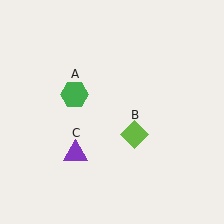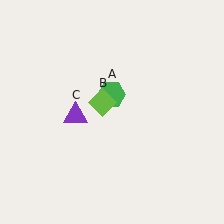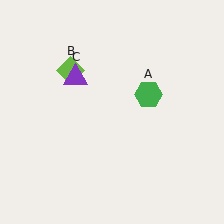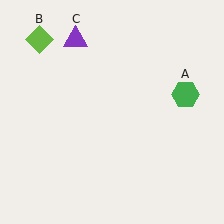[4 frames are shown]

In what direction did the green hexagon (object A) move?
The green hexagon (object A) moved right.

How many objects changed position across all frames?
3 objects changed position: green hexagon (object A), lime diamond (object B), purple triangle (object C).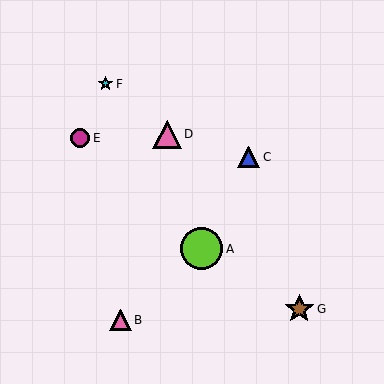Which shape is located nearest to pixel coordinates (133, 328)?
The pink triangle (labeled B) at (121, 320) is nearest to that location.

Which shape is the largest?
The lime circle (labeled A) is the largest.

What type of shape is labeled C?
Shape C is a blue triangle.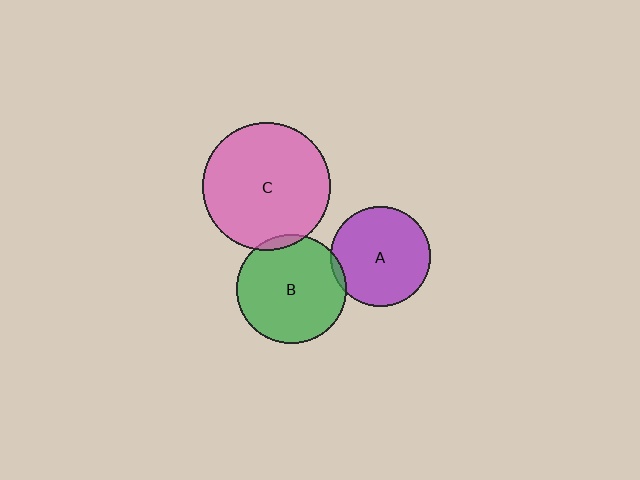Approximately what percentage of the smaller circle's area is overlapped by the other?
Approximately 5%.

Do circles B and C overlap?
Yes.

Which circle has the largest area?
Circle C (pink).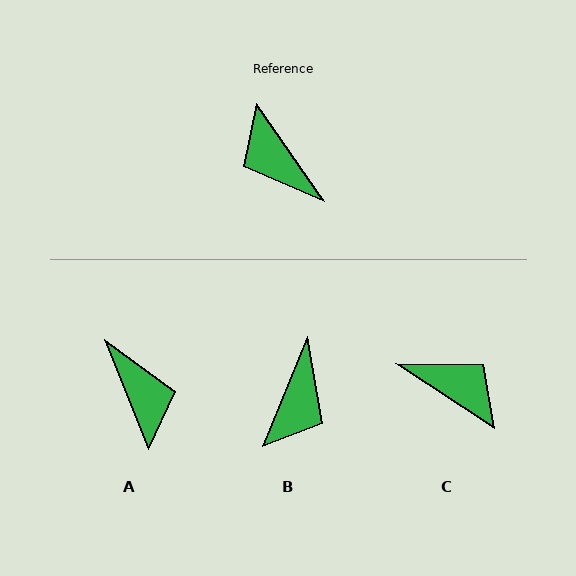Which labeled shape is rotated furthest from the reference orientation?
A, about 167 degrees away.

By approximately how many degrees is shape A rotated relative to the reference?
Approximately 167 degrees counter-clockwise.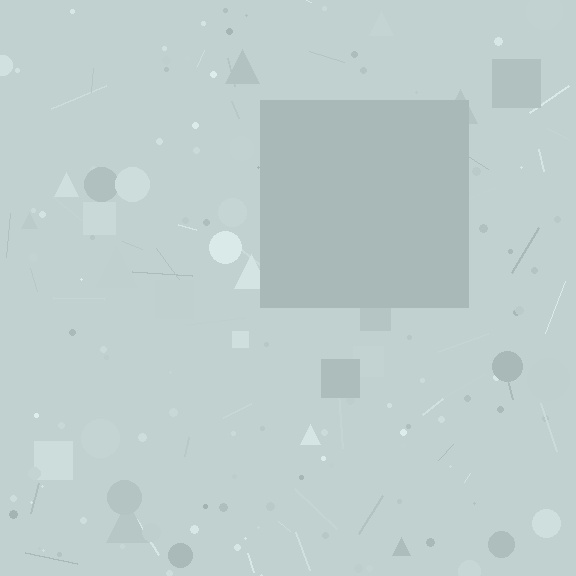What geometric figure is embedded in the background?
A square is embedded in the background.